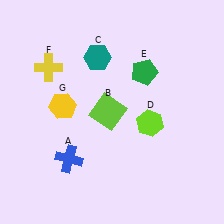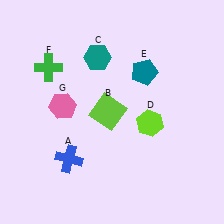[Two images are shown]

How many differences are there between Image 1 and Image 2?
There are 3 differences between the two images.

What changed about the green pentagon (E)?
In Image 1, E is green. In Image 2, it changed to teal.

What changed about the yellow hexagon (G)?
In Image 1, G is yellow. In Image 2, it changed to pink.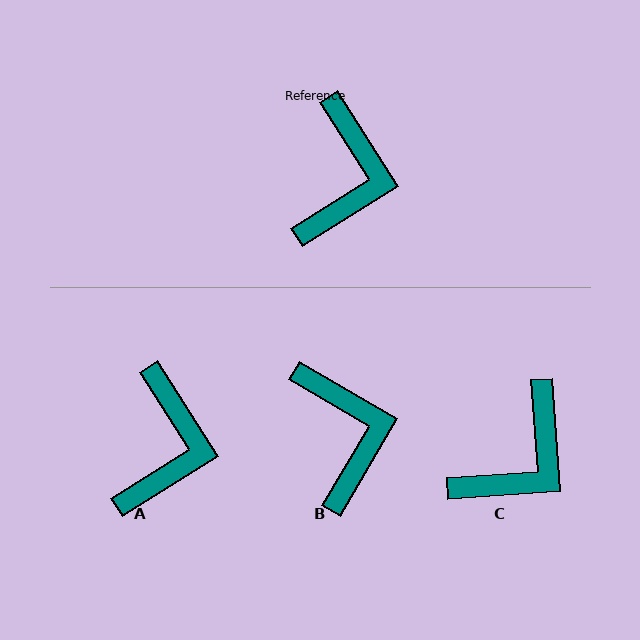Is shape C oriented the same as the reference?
No, it is off by about 28 degrees.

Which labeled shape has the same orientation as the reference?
A.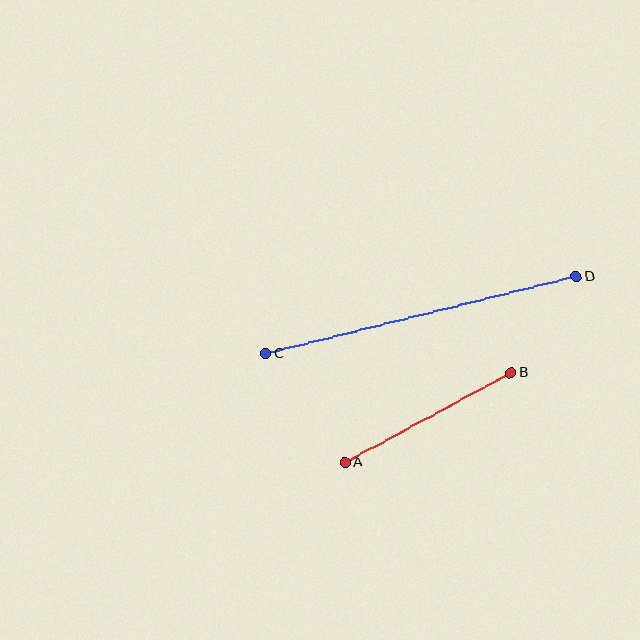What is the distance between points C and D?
The distance is approximately 319 pixels.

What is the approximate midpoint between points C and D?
The midpoint is at approximately (421, 315) pixels.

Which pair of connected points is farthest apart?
Points C and D are farthest apart.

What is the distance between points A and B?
The distance is approximately 189 pixels.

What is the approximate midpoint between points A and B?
The midpoint is at approximately (428, 417) pixels.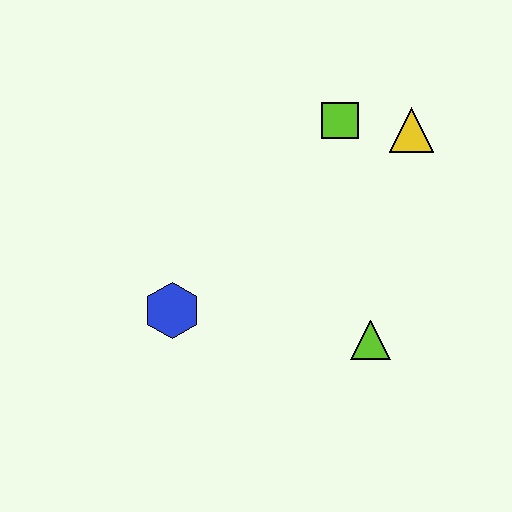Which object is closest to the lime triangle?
The blue hexagon is closest to the lime triangle.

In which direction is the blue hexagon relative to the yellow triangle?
The blue hexagon is to the left of the yellow triangle.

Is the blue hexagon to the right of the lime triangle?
No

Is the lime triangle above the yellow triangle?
No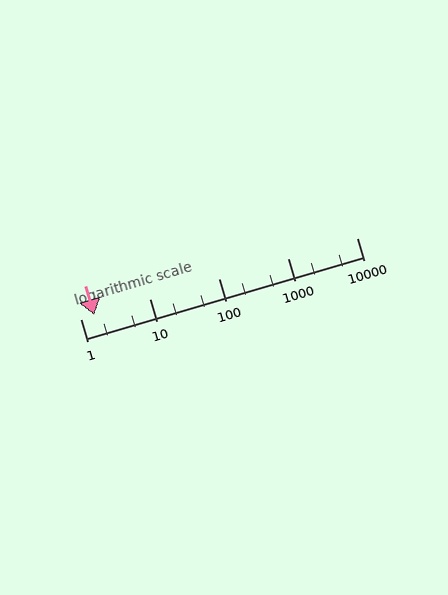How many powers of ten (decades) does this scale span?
The scale spans 4 decades, from 1 to 10000.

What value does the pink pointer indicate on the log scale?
The pointer indicates approximately 1.6.